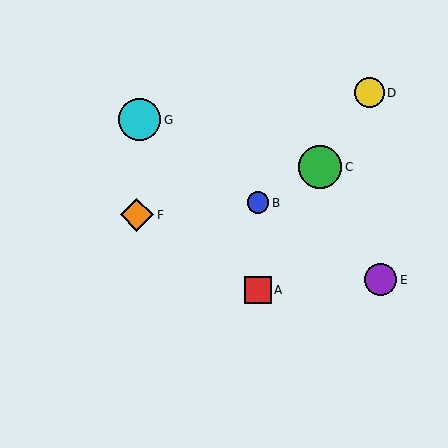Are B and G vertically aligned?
No, B is at x≈258 and G is at x≈140.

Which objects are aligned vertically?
Objects A, B are aligned vertically.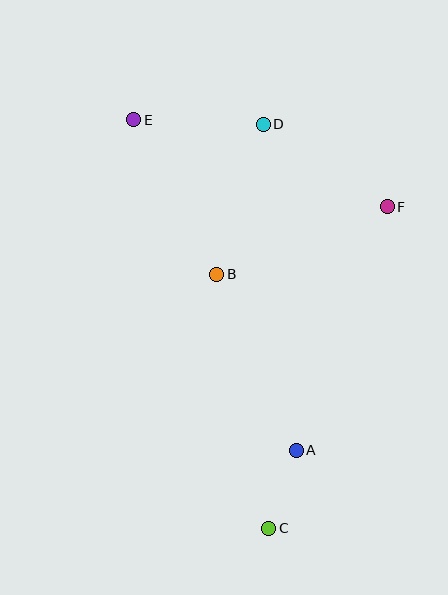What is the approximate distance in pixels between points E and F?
The distance between E and F is approximately 268 pixels.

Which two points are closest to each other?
Points A and C are closest to each other.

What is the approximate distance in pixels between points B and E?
The distance between B and E is approximately 176 pixels.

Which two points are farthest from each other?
Points C and E are farthest from each other.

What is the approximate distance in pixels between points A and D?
The distance between A and D is approximately 328 pixels.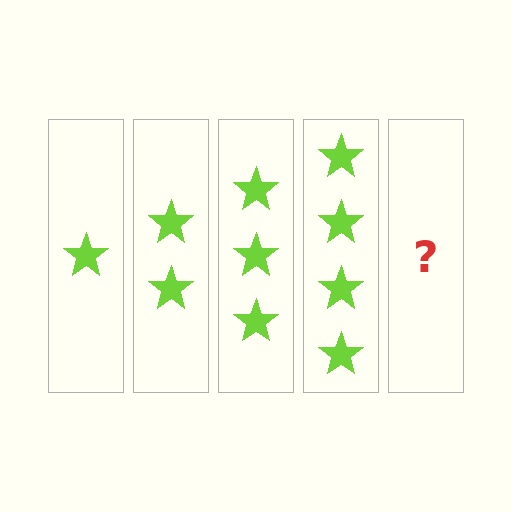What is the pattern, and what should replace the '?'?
The pattern is that each step adds one more star. The '?' should be 5 stars.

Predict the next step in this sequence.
The next step is 5 stars.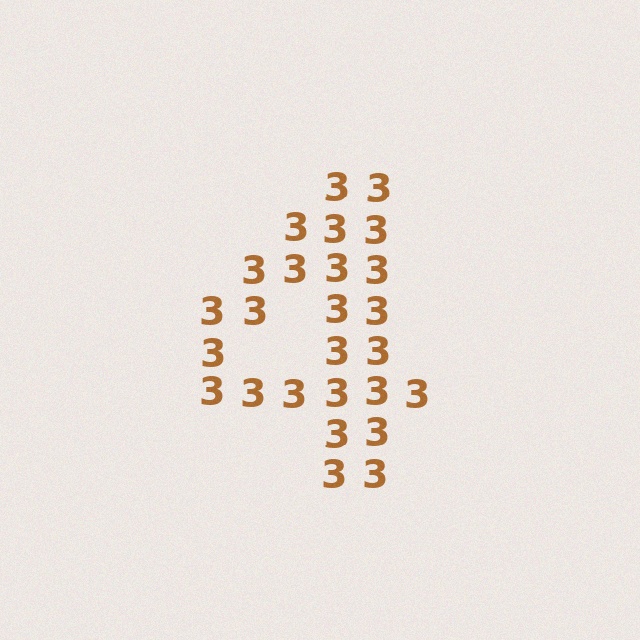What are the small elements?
The small elements are digit 3's.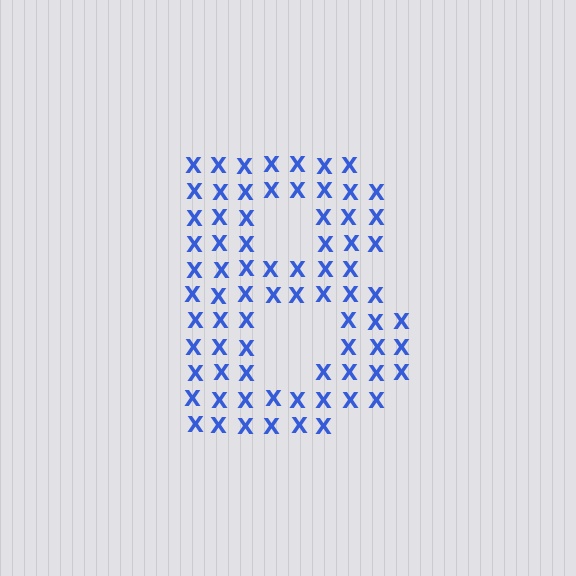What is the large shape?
The large shape is the letter B.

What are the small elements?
The small elements are letter X's.